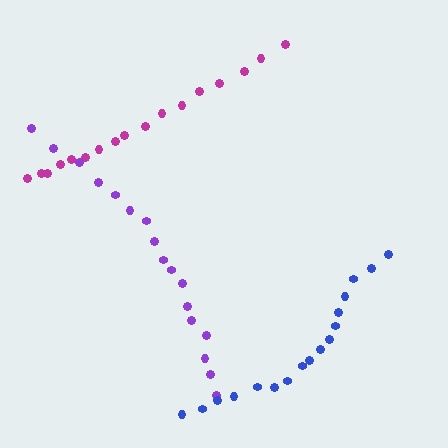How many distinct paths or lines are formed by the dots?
There are 3 distinct paths.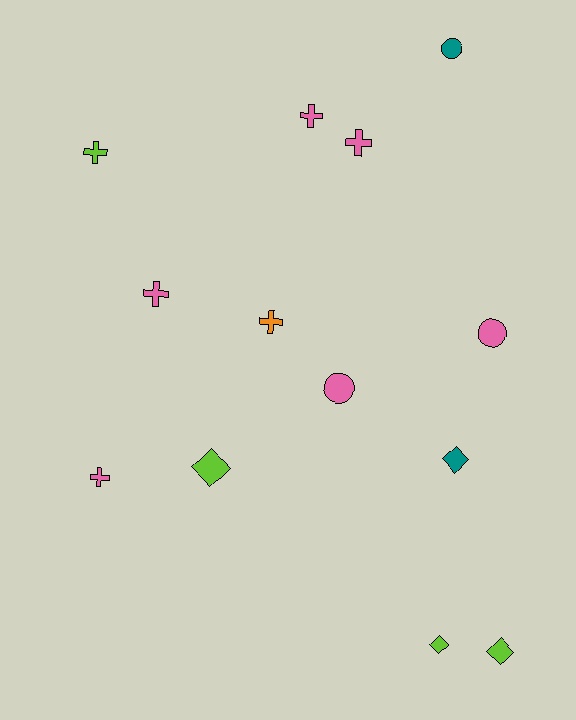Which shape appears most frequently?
Cross, with 6 objects.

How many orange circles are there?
There are no orange circles.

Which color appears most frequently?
Pink, with 6 objects.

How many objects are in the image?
There are 13 objects.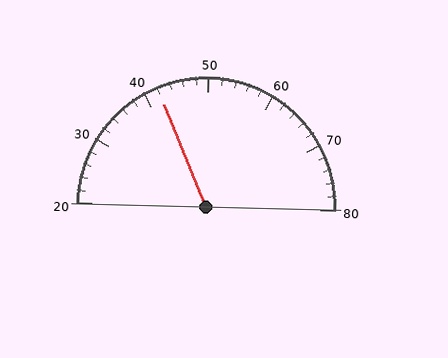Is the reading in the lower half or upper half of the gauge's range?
The reading is in the lower half of the range (20 to 80).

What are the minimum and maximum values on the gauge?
The gauge ranges from 20 to 80.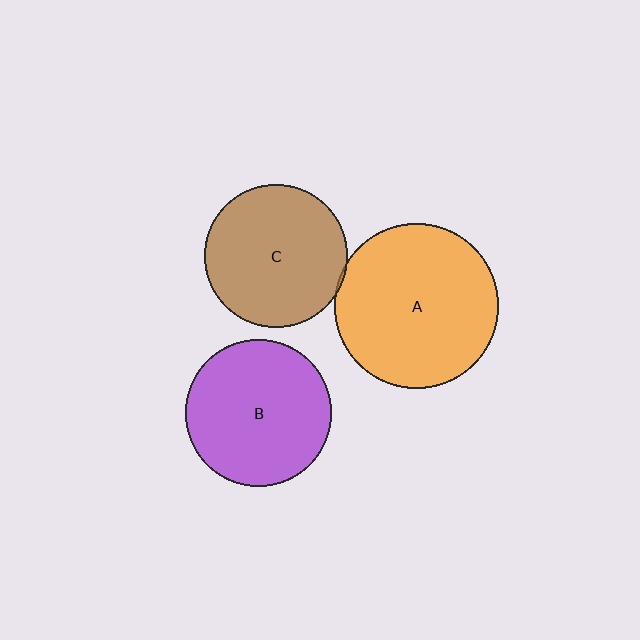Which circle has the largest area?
Circle A (orange).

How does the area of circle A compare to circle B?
Approximately 1.3 times.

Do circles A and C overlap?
Yes.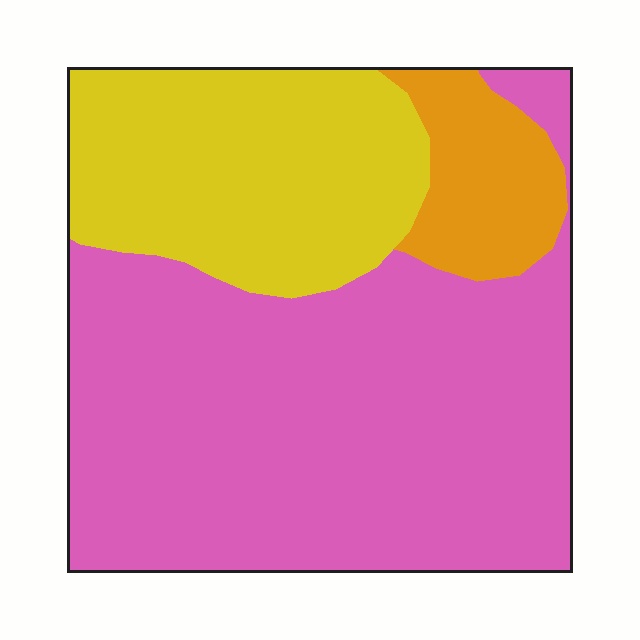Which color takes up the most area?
Pink, at roughly 60%.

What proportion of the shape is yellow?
Yellow covers 28% of the shape.